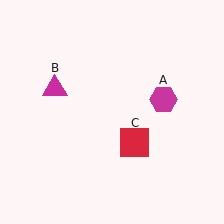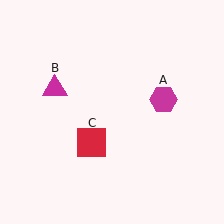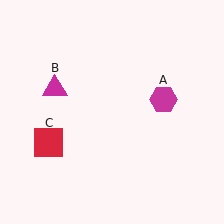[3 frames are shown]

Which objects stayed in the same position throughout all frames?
Magenta hexagon (object A) and magenta triangle (object B) remained stationary.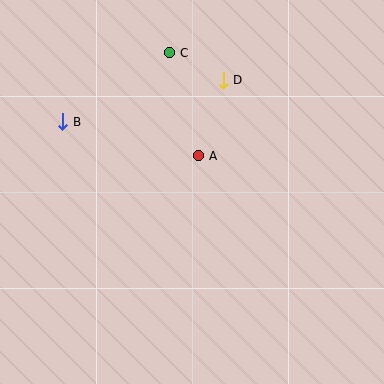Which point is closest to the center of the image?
Point A at (199, 156) is closest to the center.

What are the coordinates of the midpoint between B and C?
The midpoint between B and C is at (116, 87).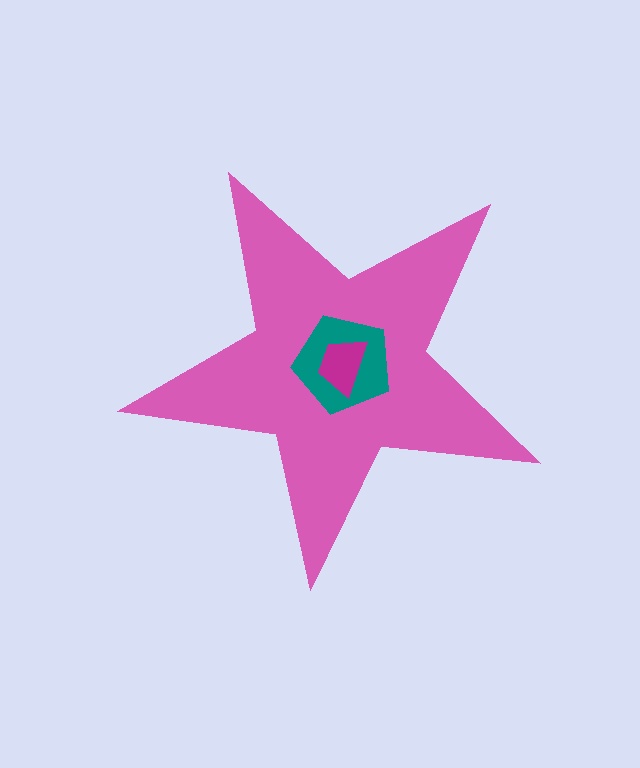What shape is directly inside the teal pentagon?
The magenta trapezoid.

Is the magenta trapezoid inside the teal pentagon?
Yes.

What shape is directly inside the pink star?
The teal pentagon.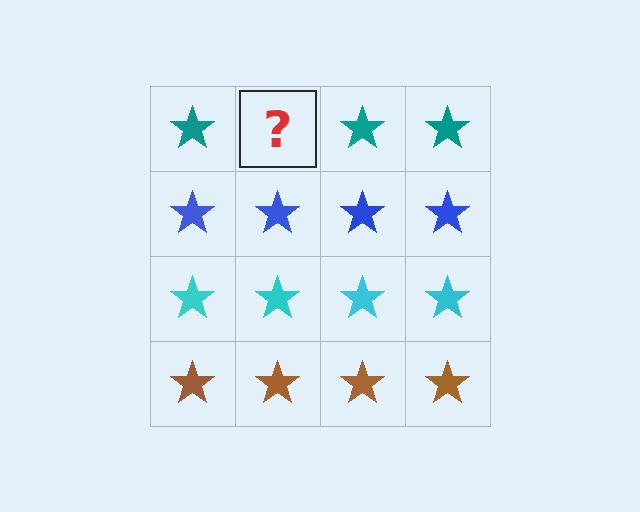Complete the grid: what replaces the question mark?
The question mark should be replaced with a teal star.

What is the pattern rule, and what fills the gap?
The rule is that each row has a consistent color. The gap should be filled with a teal star.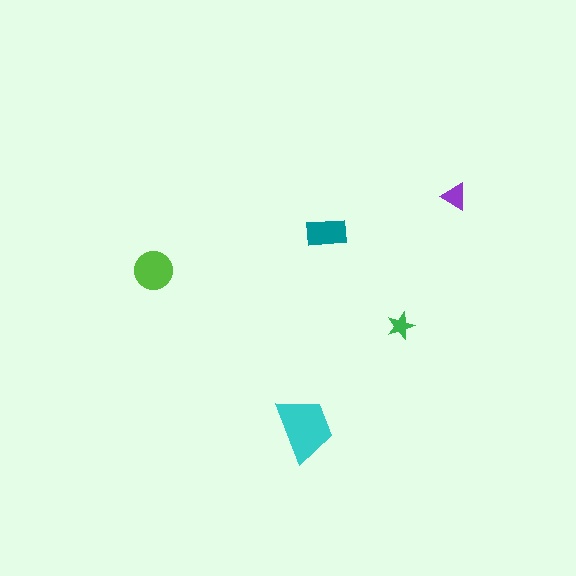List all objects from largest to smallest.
The cyan trapezoid, the lime circle, the teal rectangle, the purple triangle, the green star.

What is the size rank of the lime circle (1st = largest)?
2nd.